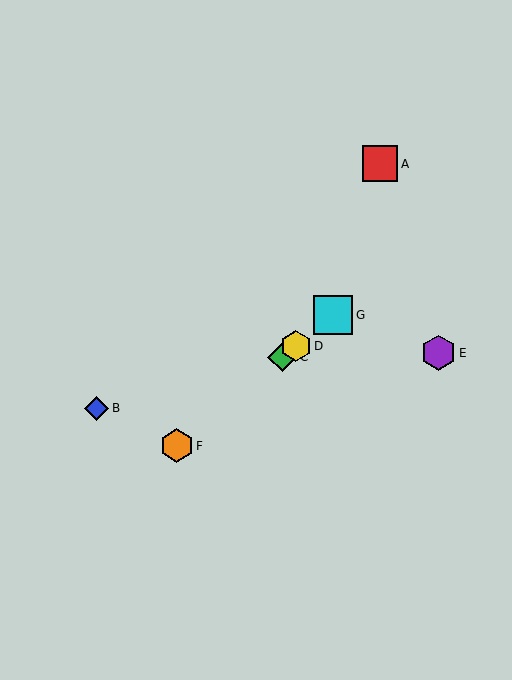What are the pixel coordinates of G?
Object G is at (333, 315).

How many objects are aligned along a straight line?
4 objects (C, D, F, G) are aligned along a straight line.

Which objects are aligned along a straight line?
Objects C, D, F, G are aligned along a straight line.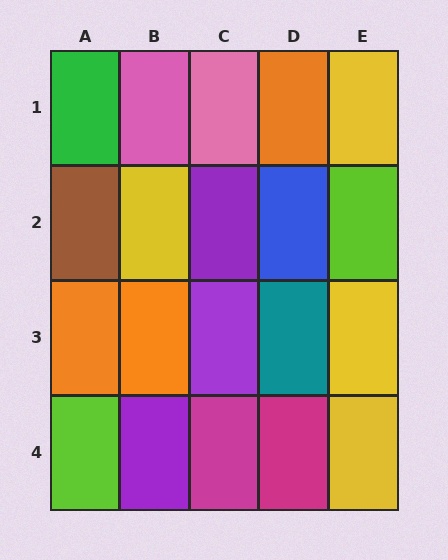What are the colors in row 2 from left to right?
Brown, yellow, purple, blue, lime.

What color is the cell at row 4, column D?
Magenta.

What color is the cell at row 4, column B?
Purple.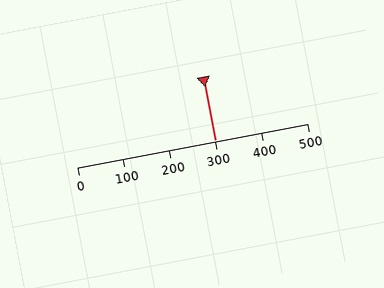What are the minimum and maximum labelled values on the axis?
The axis runs from 0 to 500.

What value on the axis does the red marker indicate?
The marker indicates approximately 300.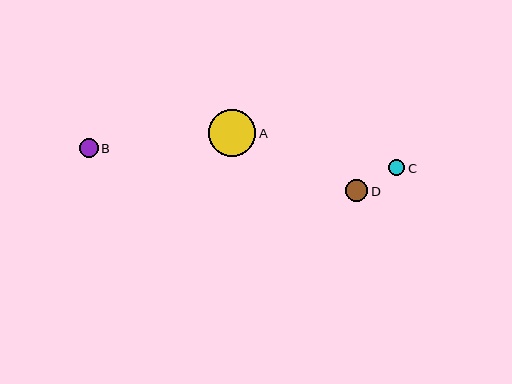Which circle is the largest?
Circle A is the largest with a size of approximately 48 pixels.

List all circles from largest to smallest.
From largest to smallest: A, D, B, C.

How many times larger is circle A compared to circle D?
Circle A is approximately 2.1 times the size of circle D.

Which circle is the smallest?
Circle C is the smallest with a size of approximately 16 pixels.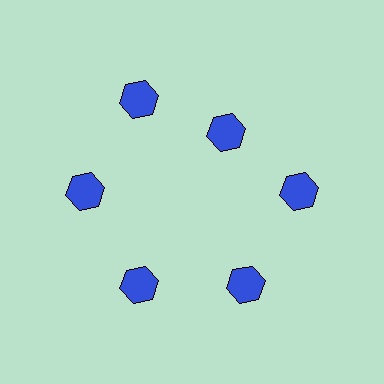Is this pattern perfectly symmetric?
No. The 6 blue hexagons are arranged in a ring, but one element near the 1 o'clock position is pulled inward toward the center, breaking the 6-fold rotational symmetry.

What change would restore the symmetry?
The symmetry would be restored by moving it outward, back onto the ring so that all 6 hexagons sit at equal angles and equal distance from the center.